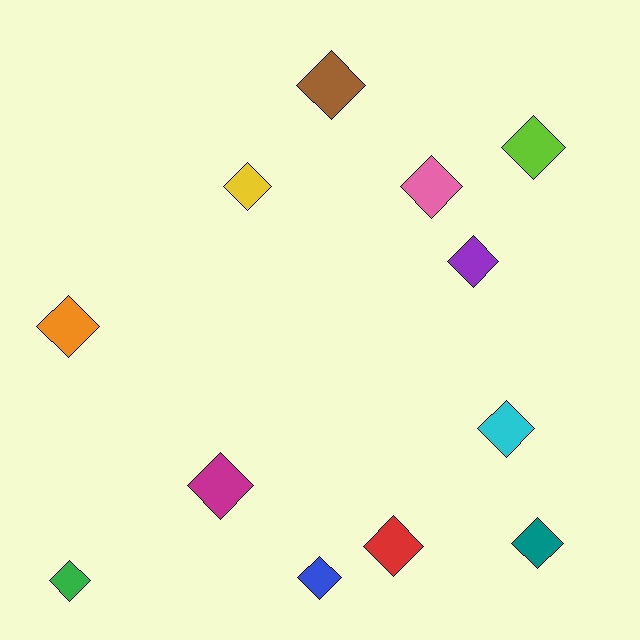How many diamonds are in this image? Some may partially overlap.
There are 12 diamonds.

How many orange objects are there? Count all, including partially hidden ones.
There is 1 orange object.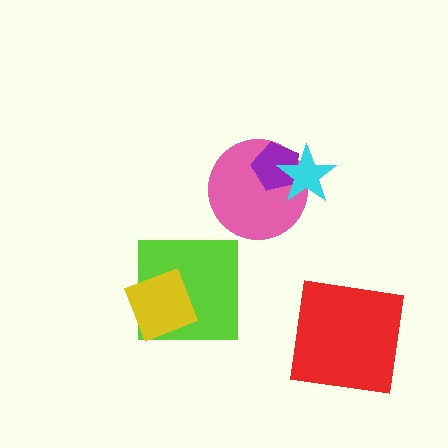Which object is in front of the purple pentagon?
The cyan star is in front of the purple pentagon.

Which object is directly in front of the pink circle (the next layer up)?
The purple pentagon is directly in front of the pink circle.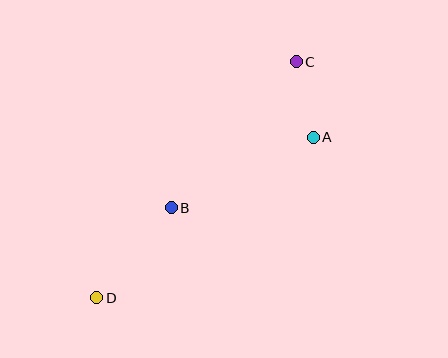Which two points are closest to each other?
Points A and C are closest to each other.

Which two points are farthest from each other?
Points C and D are farthest from each other.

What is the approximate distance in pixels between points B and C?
The distance between B and C is approximately 192 pixels.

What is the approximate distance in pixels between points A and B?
The distance between A and B is approximately 158 pixels.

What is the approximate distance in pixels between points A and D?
The distance between A and D is approximately 269 pixels.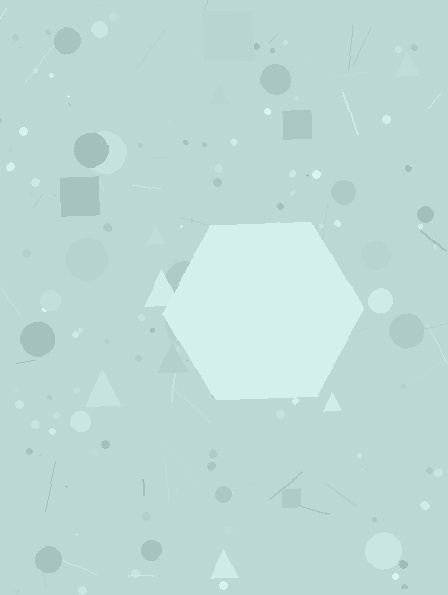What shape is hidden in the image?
A hexagon is hidden in the image.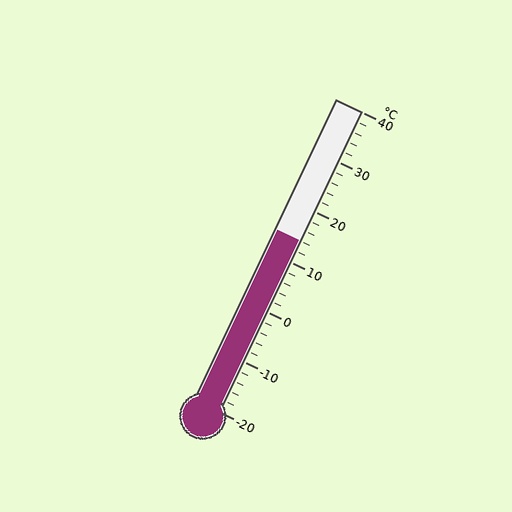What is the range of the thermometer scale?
The thermometer scale ranges from -20°C to 40°C.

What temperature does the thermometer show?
The thermometer shows approximately 14°C.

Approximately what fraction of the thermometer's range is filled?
The thermometer is filled to approximately 55% of its range.